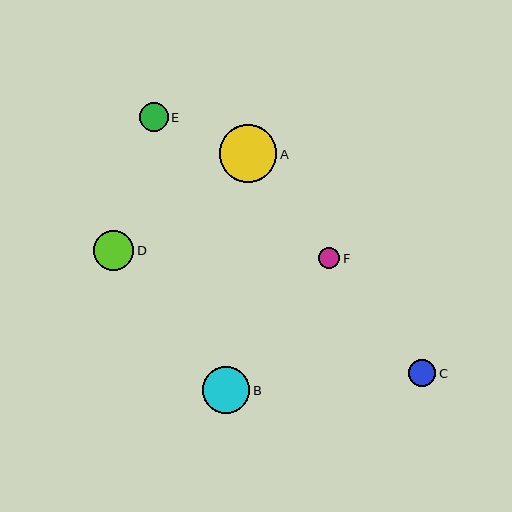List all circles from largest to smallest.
From largest to smallest: A, B, D, E, C, F.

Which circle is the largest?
Circle A is the largest with a size of approximately 57 pixels.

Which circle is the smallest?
Circle F is the smallest with a size of approximately 22 pixels.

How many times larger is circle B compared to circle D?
Circle B is approximately 1.2 times the size of circle D.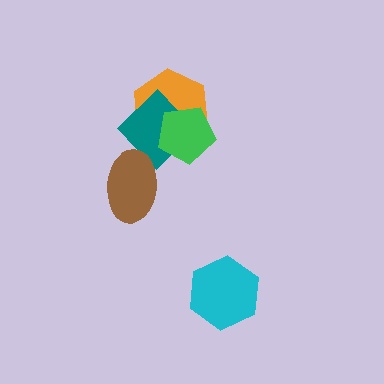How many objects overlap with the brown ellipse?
1 object overlaps with the brown ellipse.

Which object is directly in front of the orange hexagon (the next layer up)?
The teal diamond is directly in front of the orange hexagon.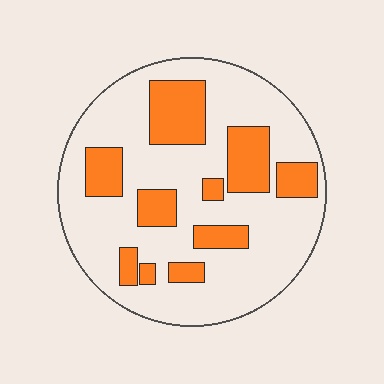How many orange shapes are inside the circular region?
10.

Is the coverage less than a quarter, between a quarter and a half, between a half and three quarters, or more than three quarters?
Between a quarter and a half.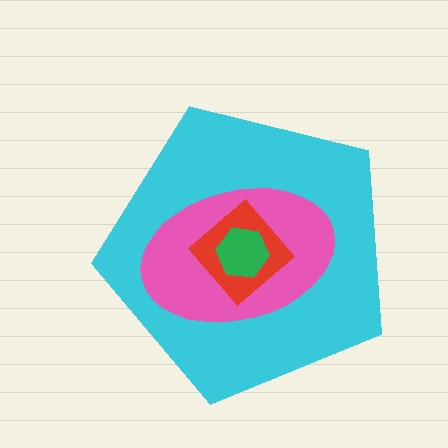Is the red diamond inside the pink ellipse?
Yes.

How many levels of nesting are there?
4.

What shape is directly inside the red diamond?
The green hexagon.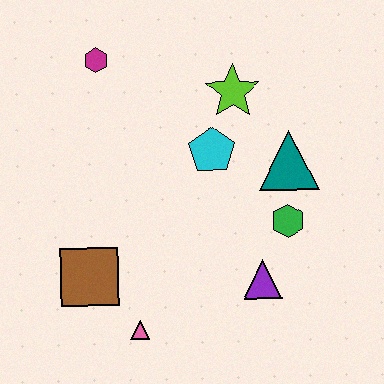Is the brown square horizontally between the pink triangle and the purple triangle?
No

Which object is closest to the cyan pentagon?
The lime star is closest to the cyan pentagon.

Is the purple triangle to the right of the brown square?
Yes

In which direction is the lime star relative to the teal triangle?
The lime star is above the teal triangle.